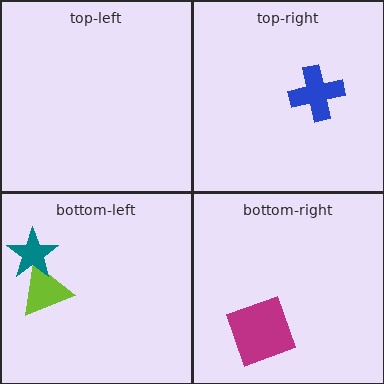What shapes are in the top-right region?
The blue cross.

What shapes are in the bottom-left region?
The lime triangle, the teal star.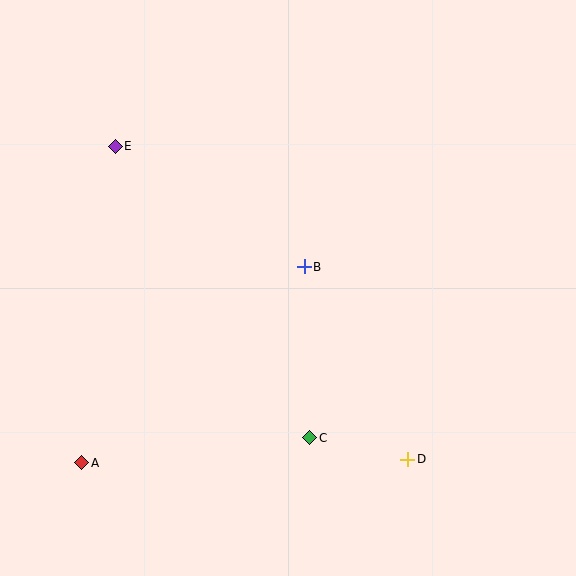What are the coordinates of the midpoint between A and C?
The midpoint between A and C is at (196, 450).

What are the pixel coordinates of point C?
Point C is at (310, 438).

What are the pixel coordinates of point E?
Point E is at (115, 146).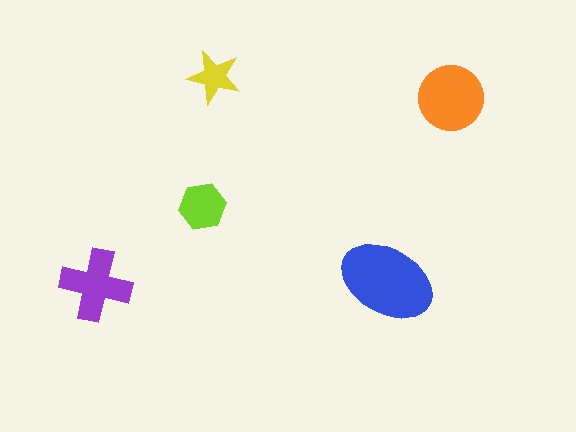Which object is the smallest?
The yellow star.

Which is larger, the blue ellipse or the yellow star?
The blue ellipse.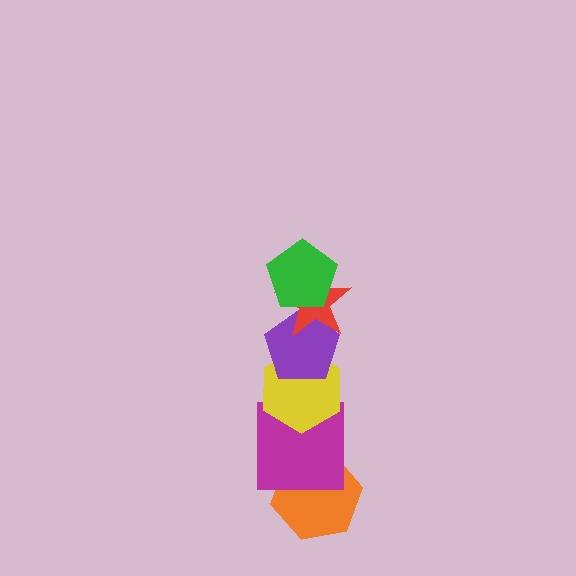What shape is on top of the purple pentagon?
The red star is on top of the purple pentagon.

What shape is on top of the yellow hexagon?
The purple pentagon is on top of the yellow hexagon.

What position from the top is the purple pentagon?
The purple pentagon is 3rd from the top.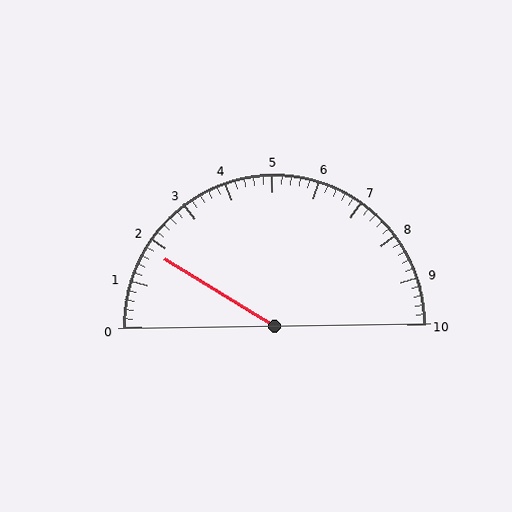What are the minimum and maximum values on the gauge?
The gauge ranges from 0 to 10.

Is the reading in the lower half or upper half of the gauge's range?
The reading is in the lower half of the range (0 to 10).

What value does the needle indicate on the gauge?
The needle indicates approximately 1.8.